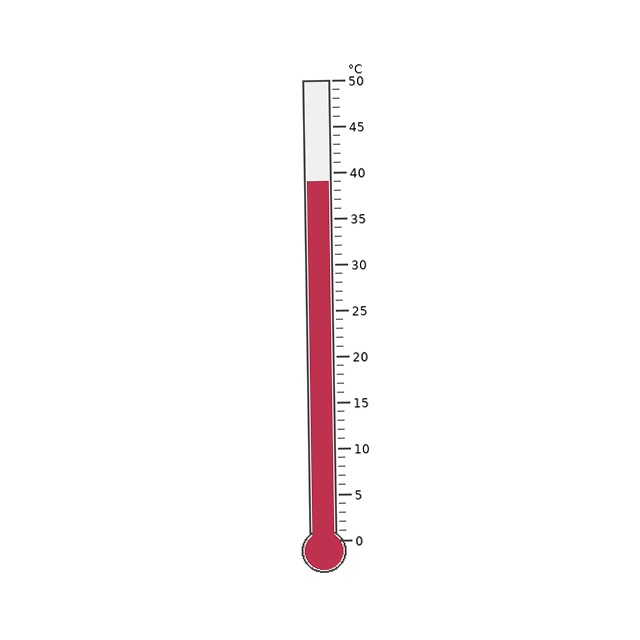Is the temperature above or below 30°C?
The temperature is above 30°C.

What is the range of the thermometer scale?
The thermometer scale ranges from 0°C to 50°C.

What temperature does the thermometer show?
The thermometer shows approximately 39°C.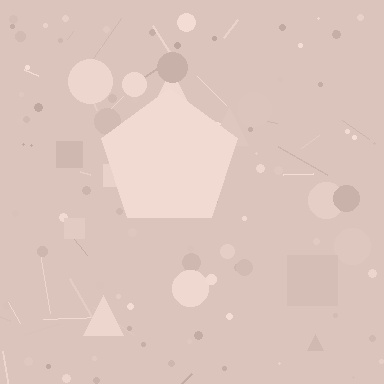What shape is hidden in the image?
A pentagon is hidden in the image.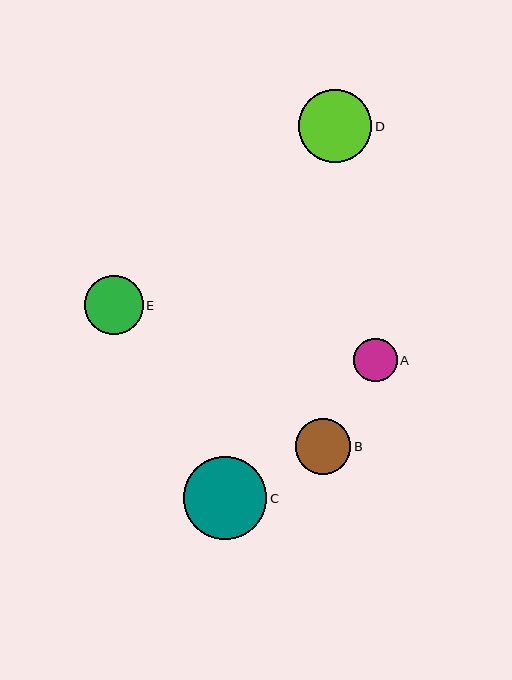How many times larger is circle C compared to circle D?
Circle C is approximately 1.1 times the size of circle D.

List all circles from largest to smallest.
From largest to smallest: C, D, E, B, A.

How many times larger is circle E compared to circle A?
Circle E is approximately 1.3 times the size of circle A.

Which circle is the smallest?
Circle A is the smallest with a size of approximately 43 pixels.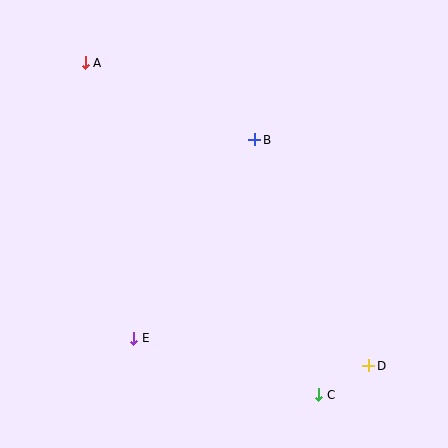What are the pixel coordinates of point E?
Point E is at (134, 338).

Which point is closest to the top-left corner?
Point A is closest to the top-left corner.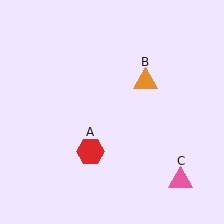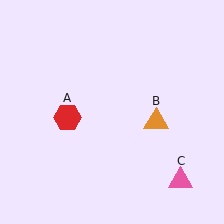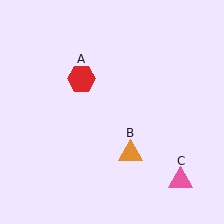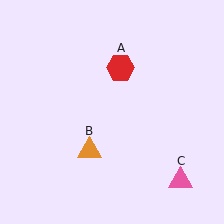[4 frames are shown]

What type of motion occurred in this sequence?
The red hexagon (object A), orange triangle (object B) rotated clockwise around the center of the scene.